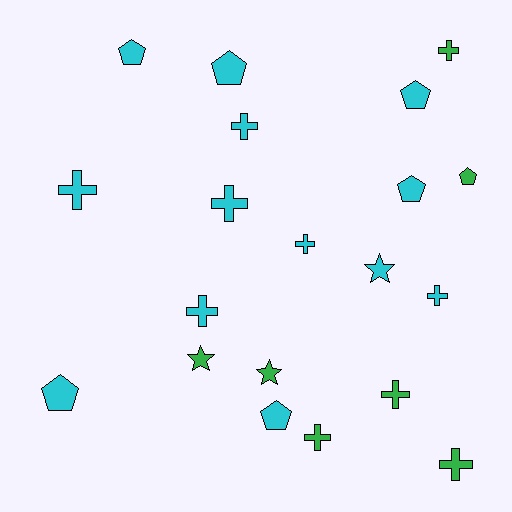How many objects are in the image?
There are 20 objects.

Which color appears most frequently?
Cyan, with 13 objects.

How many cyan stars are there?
There is 1 cyan star.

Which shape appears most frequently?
Cross, with 10 objects.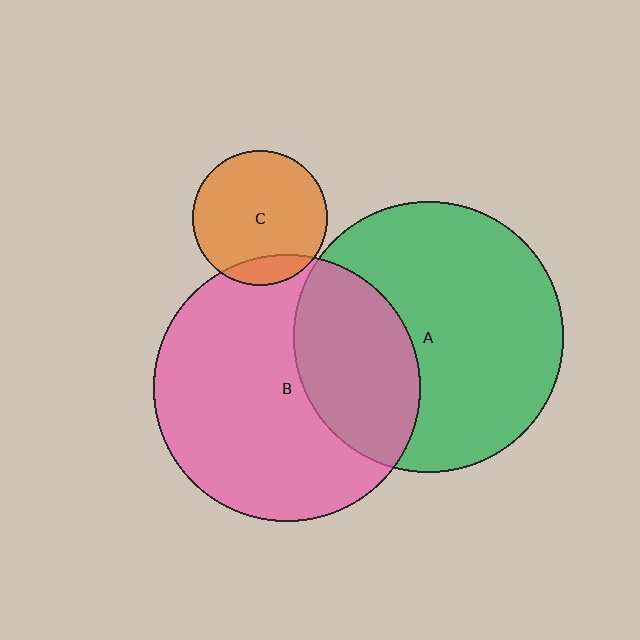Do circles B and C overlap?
Yes.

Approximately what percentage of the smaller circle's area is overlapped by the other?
Approximately 15%.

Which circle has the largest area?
Circle A (green).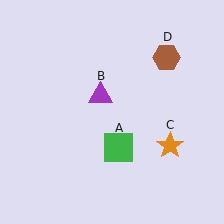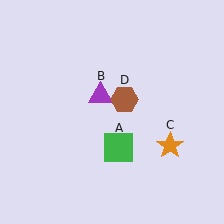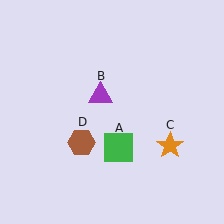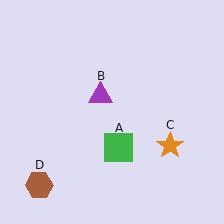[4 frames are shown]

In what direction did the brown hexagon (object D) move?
The brown hexagon (object D) moved down and to the left.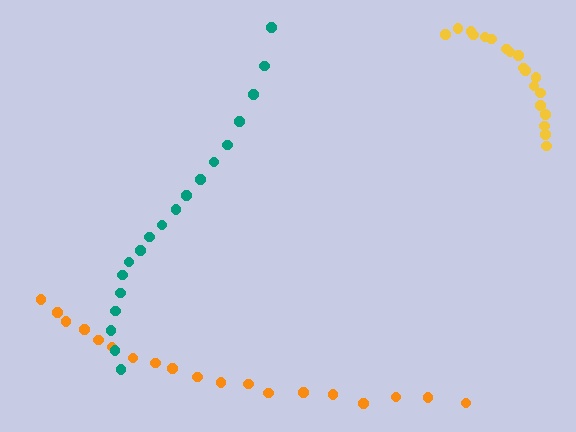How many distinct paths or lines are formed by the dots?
There are 3 distinct paths.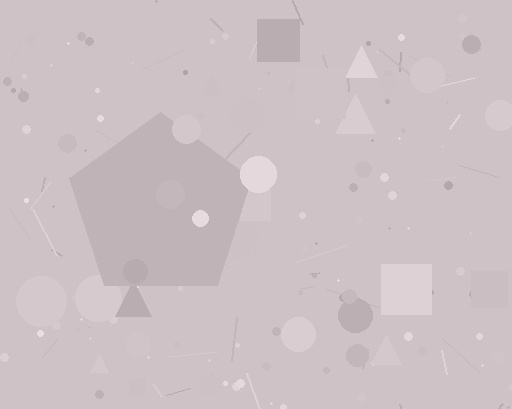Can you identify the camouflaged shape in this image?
The camouflaged shape is a pentagon.